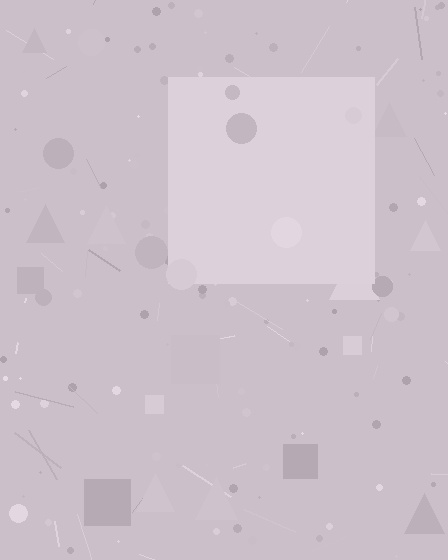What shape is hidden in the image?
A square is hidden in the image.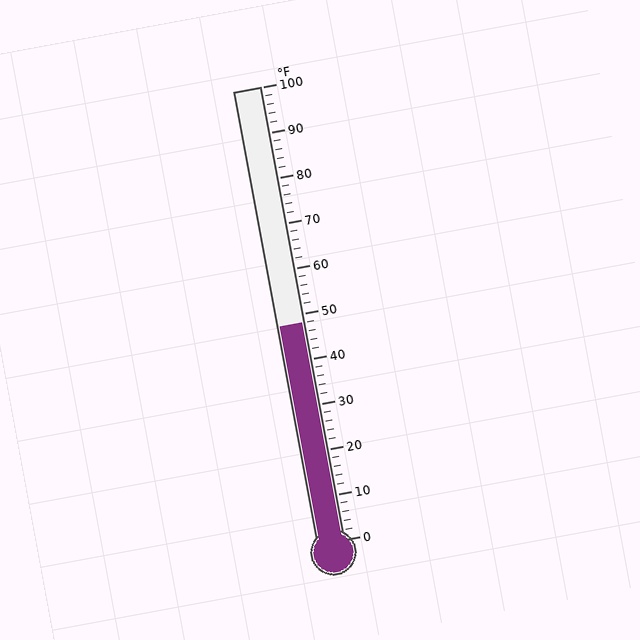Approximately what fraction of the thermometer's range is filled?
The thermometer is filled to approximately 50% of its range.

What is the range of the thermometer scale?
The thermometer scale ranges from 0°F to 100°F.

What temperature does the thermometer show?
The thermometer shows approximately 48°F.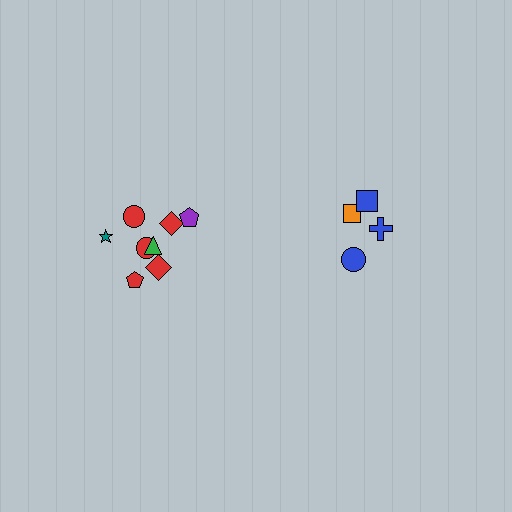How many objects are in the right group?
There are 4 objects.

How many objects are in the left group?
There are 8 objects.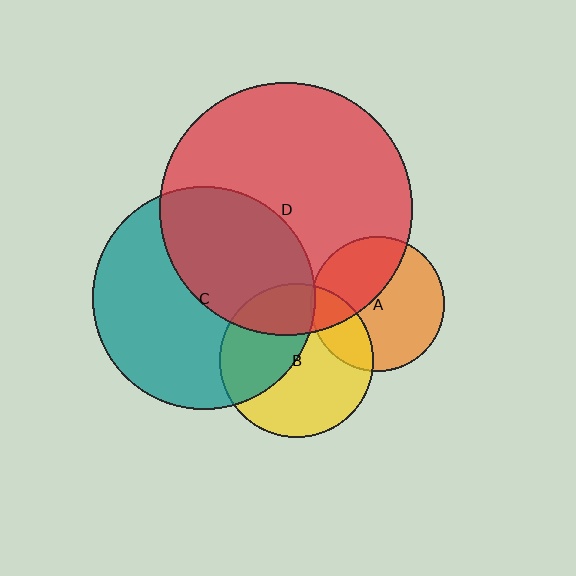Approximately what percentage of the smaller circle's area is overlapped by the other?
Approximately 40%.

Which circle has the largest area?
Circle D (red).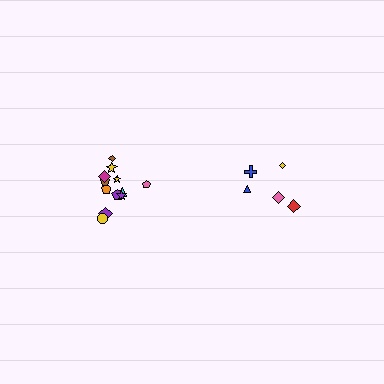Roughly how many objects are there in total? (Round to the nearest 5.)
Roughly 15 objects in total.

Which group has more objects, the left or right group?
The left group.